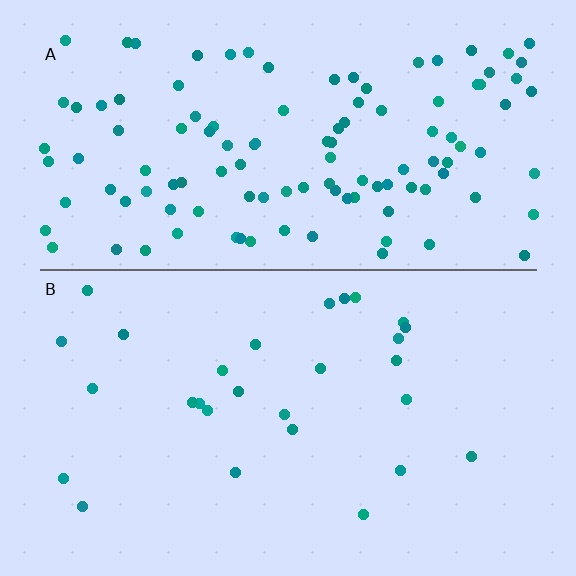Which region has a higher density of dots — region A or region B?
A (the top).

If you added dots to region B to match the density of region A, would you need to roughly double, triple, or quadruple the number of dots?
Approximately quadruple.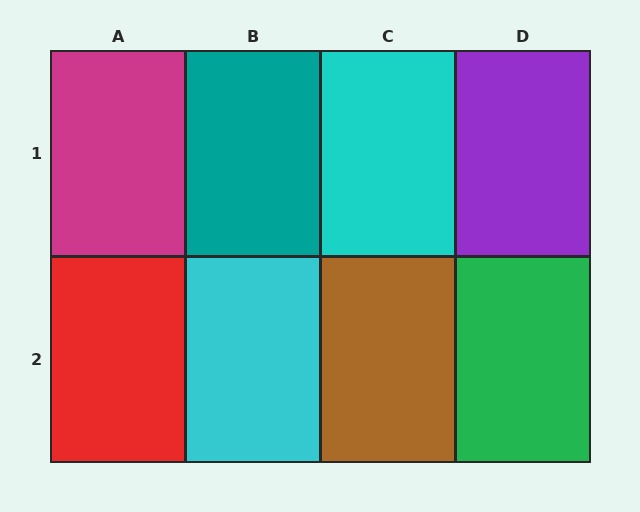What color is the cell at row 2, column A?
Red.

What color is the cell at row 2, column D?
Green.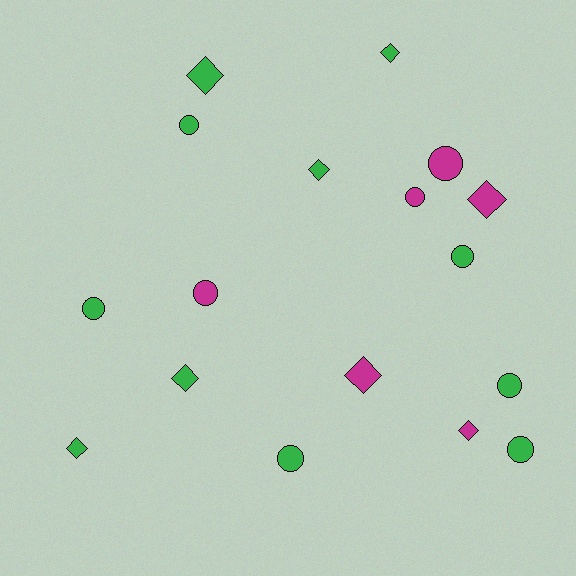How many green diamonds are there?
There are 5 green diamonds.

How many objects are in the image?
There are 17 objects.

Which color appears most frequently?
Green, with 11 objects.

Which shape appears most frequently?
Circle, with 9 objects.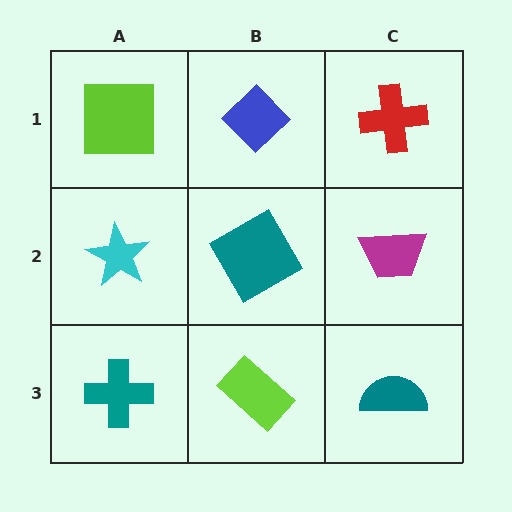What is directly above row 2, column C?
A red cross.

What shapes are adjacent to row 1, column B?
A teal diamond (row 2, column B), a lime square (row 1, column A), a red cross (row 1, column C).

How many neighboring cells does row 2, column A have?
3.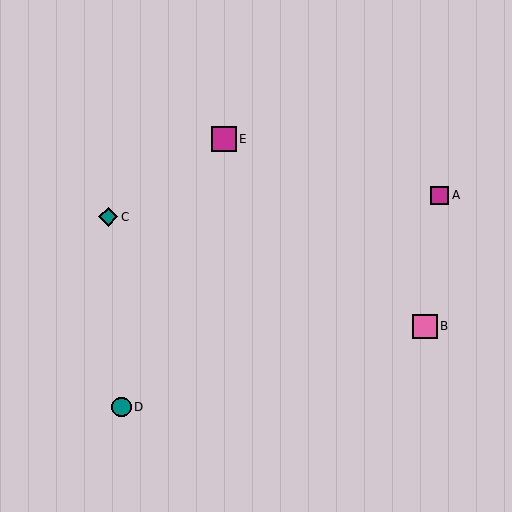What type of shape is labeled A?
Shape A is a magenta square.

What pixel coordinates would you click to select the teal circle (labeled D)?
Click at (121, 407) to select the teal circle D.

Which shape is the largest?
The magenta square (labeled E) is the largest.